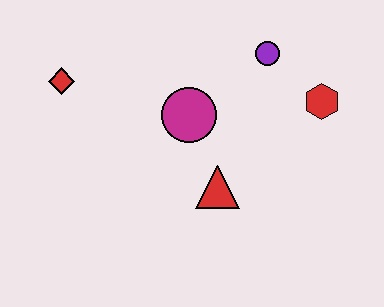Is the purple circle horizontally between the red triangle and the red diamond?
No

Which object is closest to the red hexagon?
The purple circle is closest to the red hexagon.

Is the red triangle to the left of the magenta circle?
No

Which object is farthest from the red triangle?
The red diamond is farthest from the red triangle.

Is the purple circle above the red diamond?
Yes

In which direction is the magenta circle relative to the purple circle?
The magenta circle is to the left of the purple circle.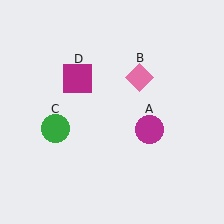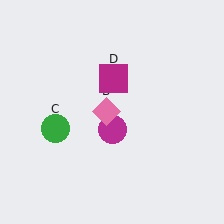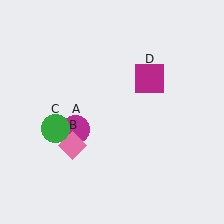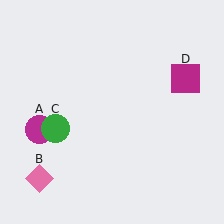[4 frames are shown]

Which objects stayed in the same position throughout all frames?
Green circle (object C) remained stationary.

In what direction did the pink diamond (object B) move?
The pink diamond (object B) moved down and to the left.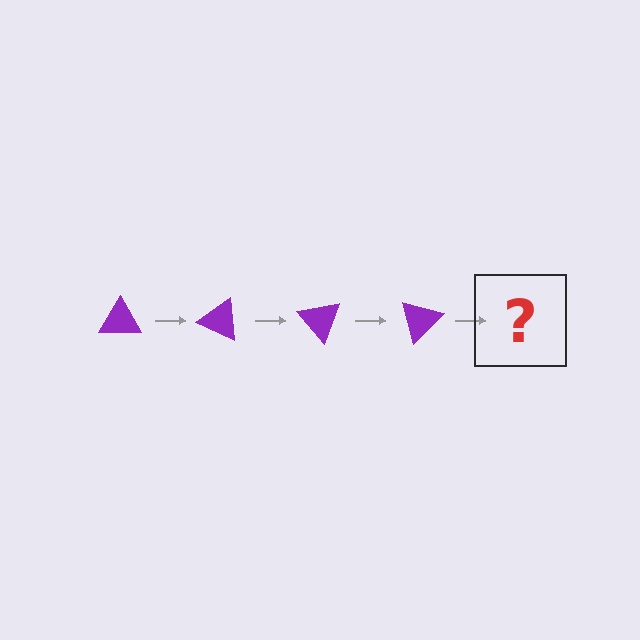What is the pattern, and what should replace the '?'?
The pattern is that the triangle rotates 25 degrees each step. The '?' should be a purple triangle rotated 100 degrees.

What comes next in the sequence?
The next element should be a purple triangle rotated 100 degrees.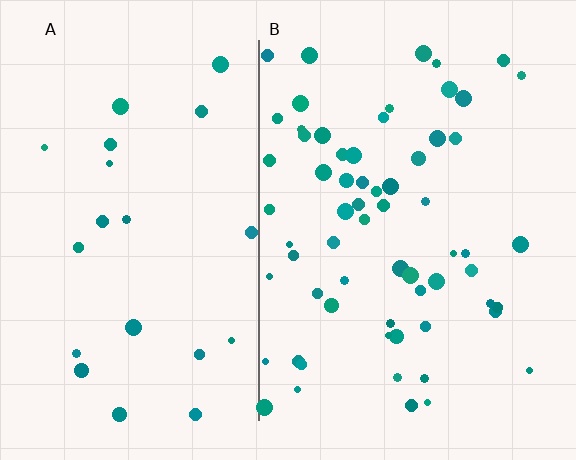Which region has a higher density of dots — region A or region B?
B (the right).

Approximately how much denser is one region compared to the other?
Approximately 3.0× — region B over region A.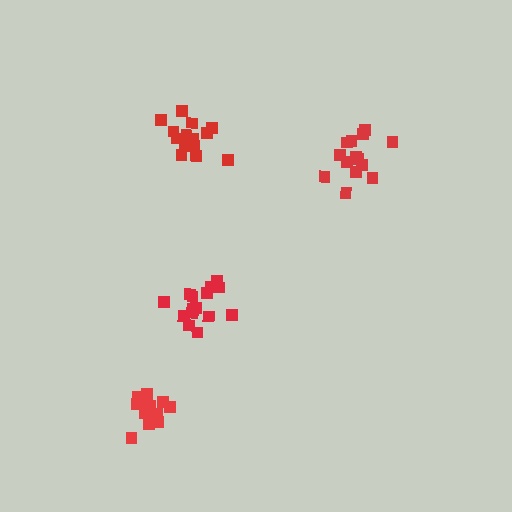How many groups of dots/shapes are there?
There are 4 groups.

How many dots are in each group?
Group 1: 16 dots, Group 2: 15 dots, Group 3: 14 dots, Group 4: 15 dots (60 total).